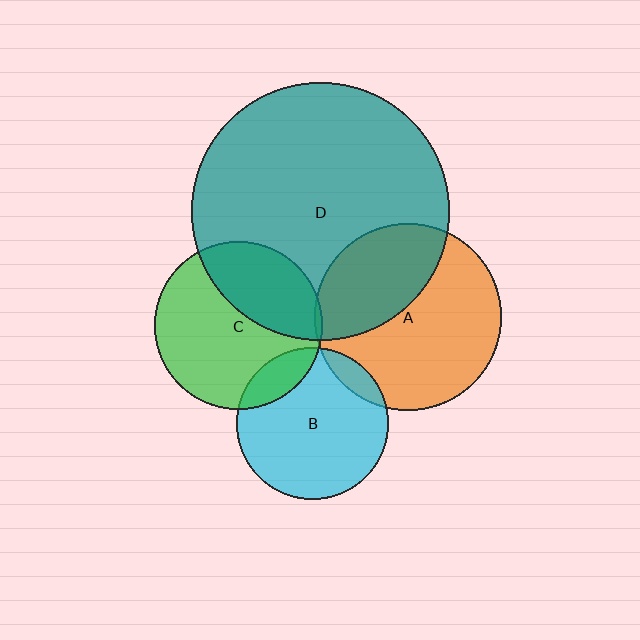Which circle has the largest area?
Circle D (teal).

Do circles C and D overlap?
Yes.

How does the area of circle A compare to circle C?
Approximately 1.2 times.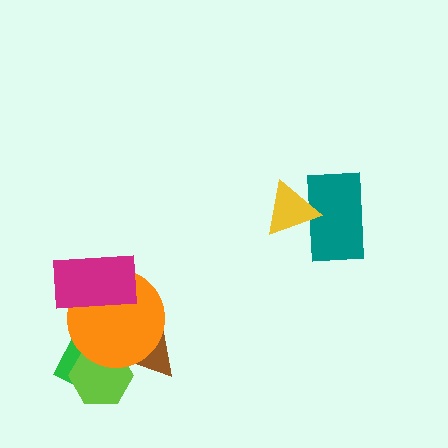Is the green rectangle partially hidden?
Yes, it is partially covered by another shape.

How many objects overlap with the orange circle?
4 objects overlap with the orange circle.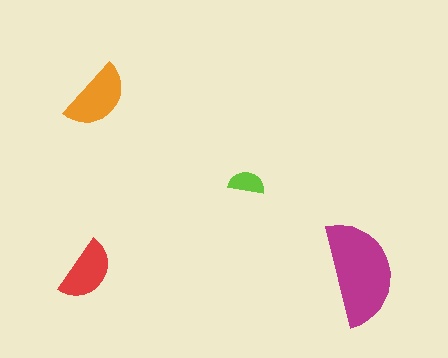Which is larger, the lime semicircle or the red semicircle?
The red one.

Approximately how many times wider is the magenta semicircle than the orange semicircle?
About 1.5 times wider.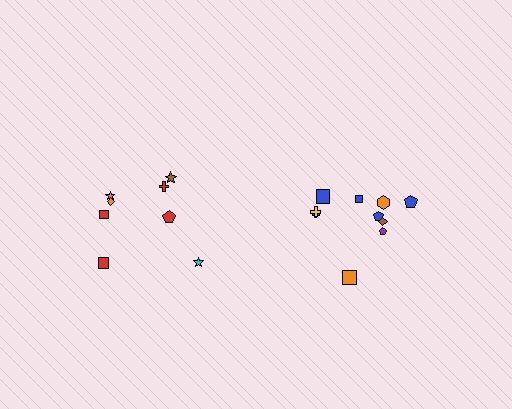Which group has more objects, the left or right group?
The right group.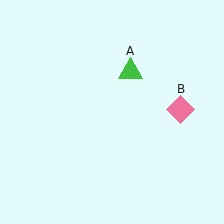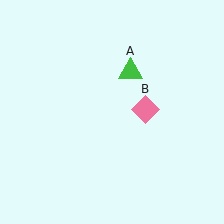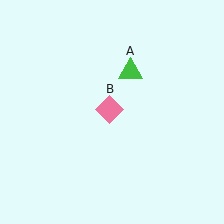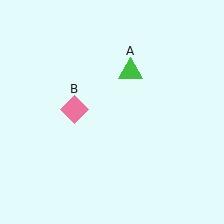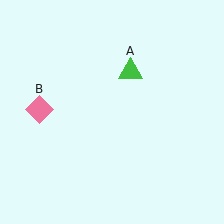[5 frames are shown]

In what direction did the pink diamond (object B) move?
The pink diamond (object B) moved left.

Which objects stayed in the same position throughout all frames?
Green triangle (object A) remained stationary.